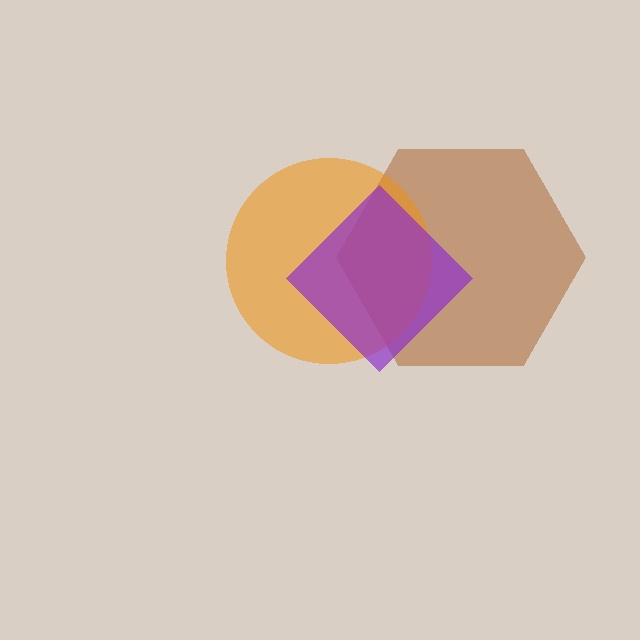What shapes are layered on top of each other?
The layered shapes are: a brown hexagon, an orange circle, a purple diamond.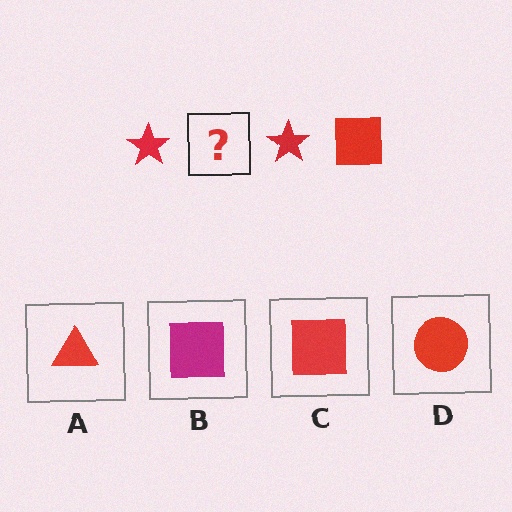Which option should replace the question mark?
Option C.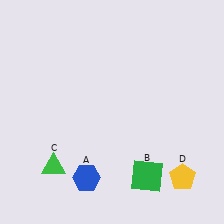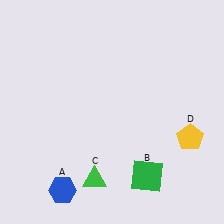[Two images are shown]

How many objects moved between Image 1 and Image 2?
3 objects moved between the two images.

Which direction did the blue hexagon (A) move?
The blue hexagon (A) moved left.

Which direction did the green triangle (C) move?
The green triangle (C) moved right.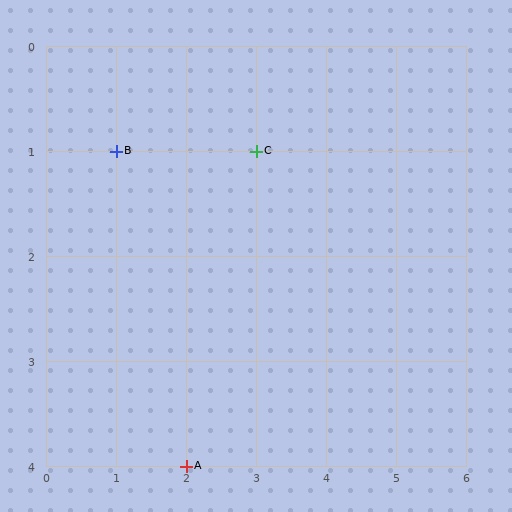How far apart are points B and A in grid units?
Points B and A are 1 column and 3 rows apart (about 3.2 grid units diagonally).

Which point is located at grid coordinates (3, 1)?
Point C is at (3, 1).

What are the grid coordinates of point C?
Point C is at grid coordinates (3, 1).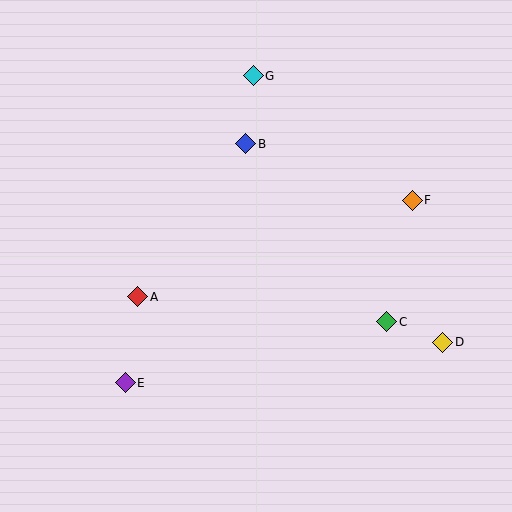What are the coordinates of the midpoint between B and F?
The midpoint between B and F is at (329, 172).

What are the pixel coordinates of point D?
Point D is at (443, 342).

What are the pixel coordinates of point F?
Point F is at (412, 200).